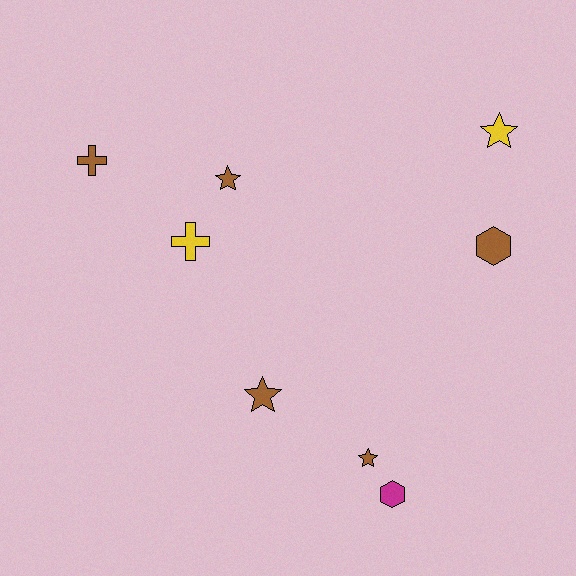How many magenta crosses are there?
There are no magenta crosses.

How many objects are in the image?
There are 8 objects.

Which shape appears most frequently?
Star, with 4 objects.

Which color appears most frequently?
Brown, with 5 objects.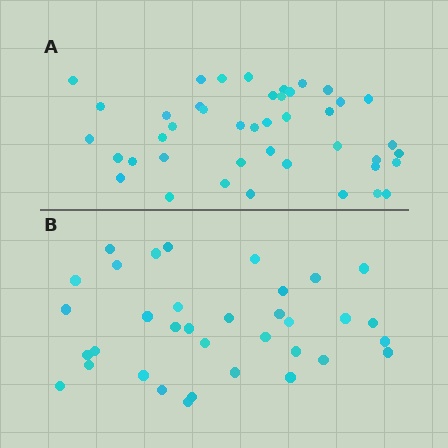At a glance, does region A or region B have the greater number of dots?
Region A (the top region) has more dots.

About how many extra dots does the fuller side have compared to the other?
Region A has roughly 8 or so more dots than region B.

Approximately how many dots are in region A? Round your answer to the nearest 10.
About 40 dots. (The exact count is 43, which rounds to 40.)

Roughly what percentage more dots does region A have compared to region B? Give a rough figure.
About 25% more.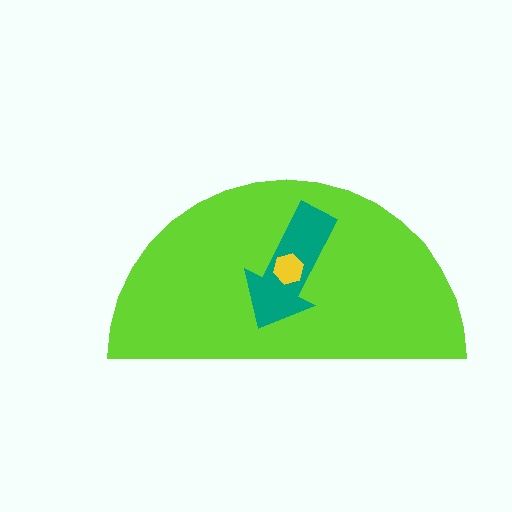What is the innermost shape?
The yellow hexagon.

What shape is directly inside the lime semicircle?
The teal arrow.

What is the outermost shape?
The lime semicircle.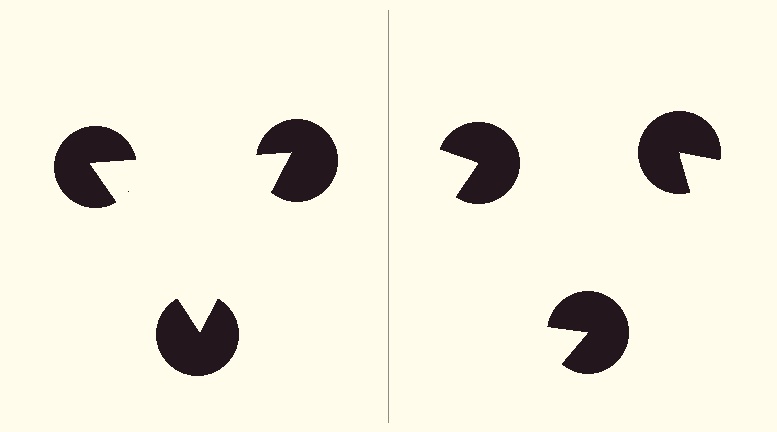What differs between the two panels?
The pac-man discs are positioned identically on both sides; only the wedge orientations differ. On the left they align to a triangle; on the right they are misaligned.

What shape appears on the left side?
An illusory triangle.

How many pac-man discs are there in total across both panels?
6 — 3 on each side.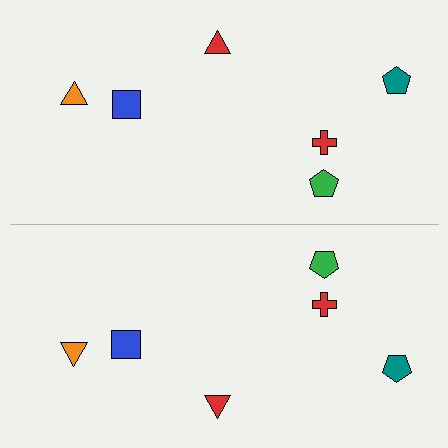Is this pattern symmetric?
Yes, this pattern has bilateral (reflection) symmetry.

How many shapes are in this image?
There are 12 shapes in this image.